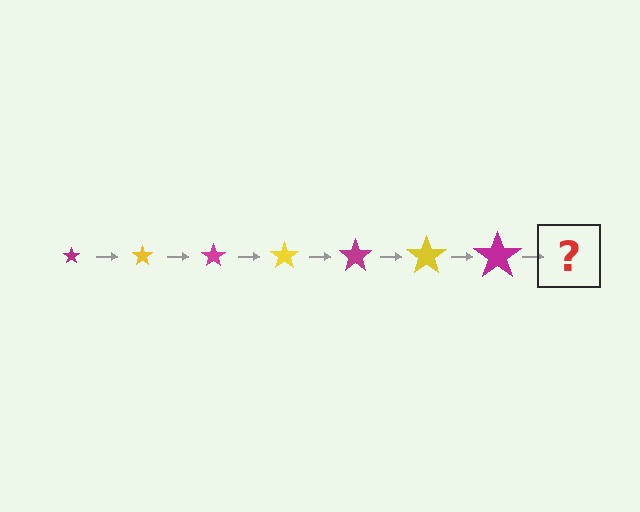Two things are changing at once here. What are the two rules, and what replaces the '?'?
The two rules are that the star grows larger each step and the color cycles through magenta and yellow. The '?' should be a yellow star, larger than the previous one.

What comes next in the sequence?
The next element should be a yellow star, larger than the previous one.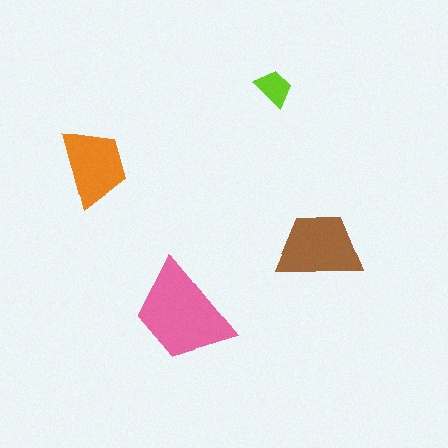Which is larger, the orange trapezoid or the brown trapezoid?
The brown one.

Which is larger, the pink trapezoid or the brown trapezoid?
The pink one.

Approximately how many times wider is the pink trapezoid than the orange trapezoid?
About 1.5 times wider.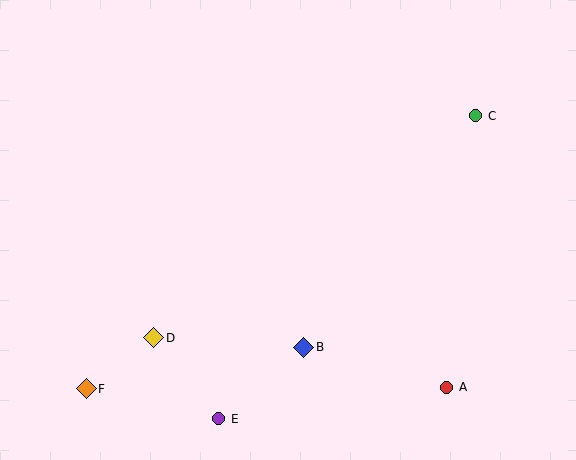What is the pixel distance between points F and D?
The distance between F and D is 85 pixels.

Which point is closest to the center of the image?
Point B at (304, 347) is closest to the center.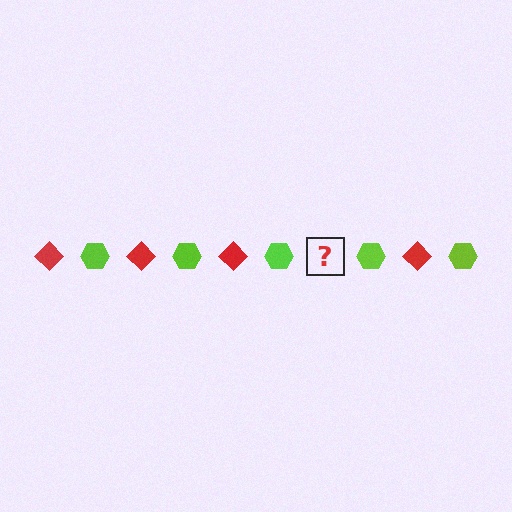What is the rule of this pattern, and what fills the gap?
The rule is that the pattern alternates between red diamond and lime hexagon. The gap should be filled with a red diamond.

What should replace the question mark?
The question mark should be replaced with a red diamond.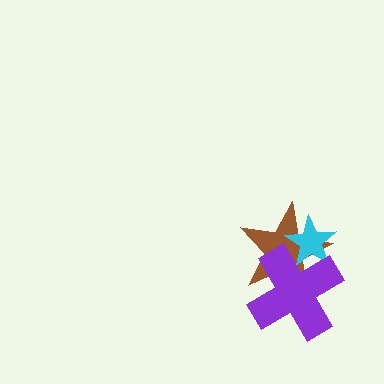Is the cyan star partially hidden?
Yes, it is partially covered by another shape.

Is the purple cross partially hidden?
No, no other shape covers it.